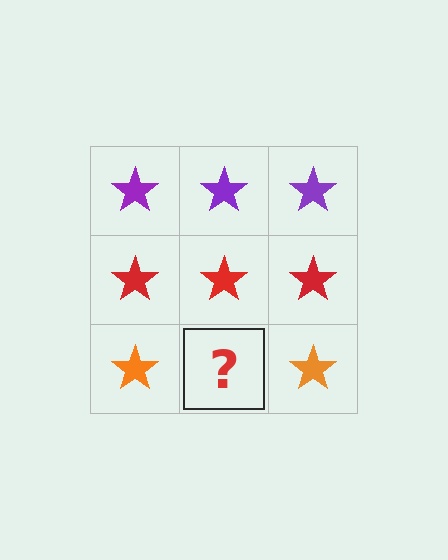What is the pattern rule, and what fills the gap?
The rule is that each row has a consistent color. The gap should be filled with an orange star.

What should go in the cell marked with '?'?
The missing cell should contain an orange star.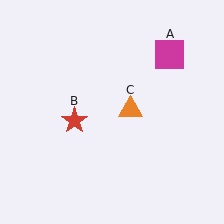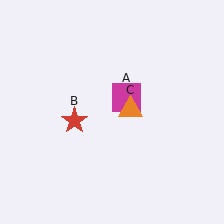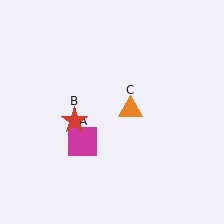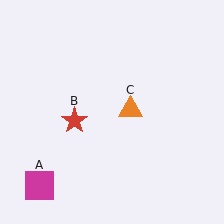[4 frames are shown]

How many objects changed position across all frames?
1 object changed position: magenta square (object A).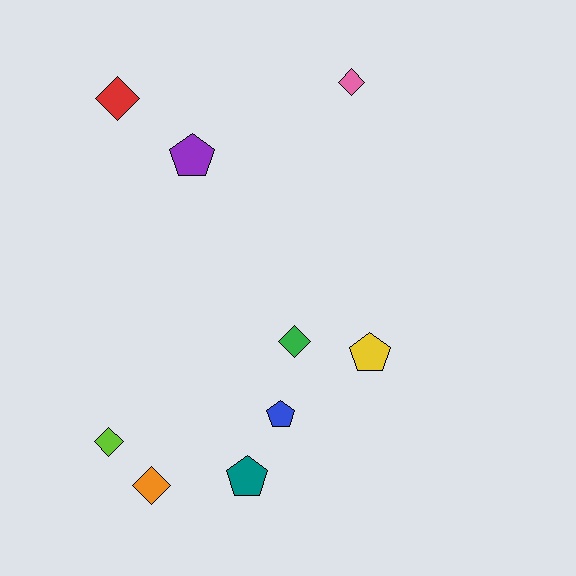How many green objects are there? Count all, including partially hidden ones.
There is 1 green object.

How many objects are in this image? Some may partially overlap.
There are 9 objects.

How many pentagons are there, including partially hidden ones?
There are 4 pentagons.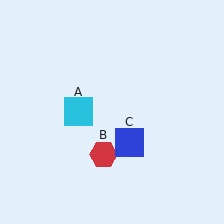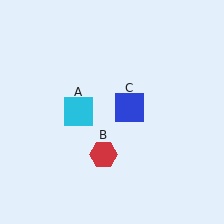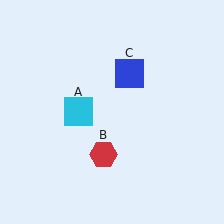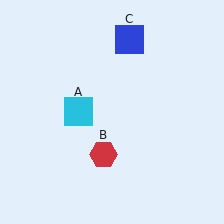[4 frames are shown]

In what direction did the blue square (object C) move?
The blue square (object C) moved up.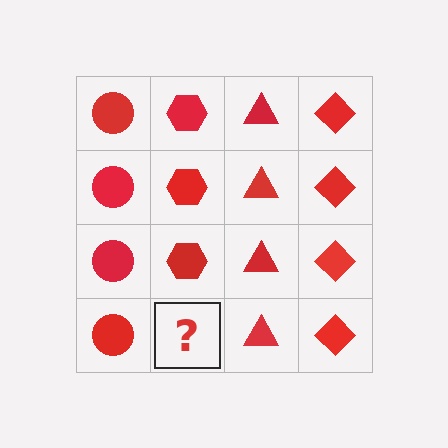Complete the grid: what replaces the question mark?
The question mark should be replaced with a red hexagon.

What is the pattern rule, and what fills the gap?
The rule is that each column has a consistent shape. The gap should be filled with a red hexagon.